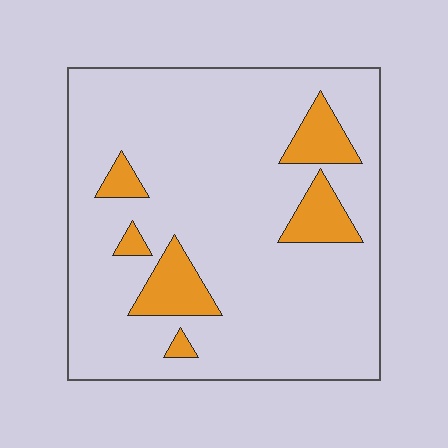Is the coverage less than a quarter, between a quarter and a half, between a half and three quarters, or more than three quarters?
Less than a quarter.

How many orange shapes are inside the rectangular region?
6.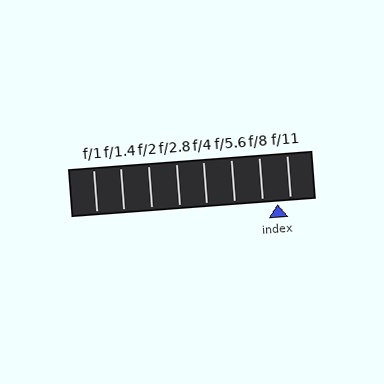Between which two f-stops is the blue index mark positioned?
The index mark is between f/8 and f/11.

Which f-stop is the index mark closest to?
The index mark is closest to f/11.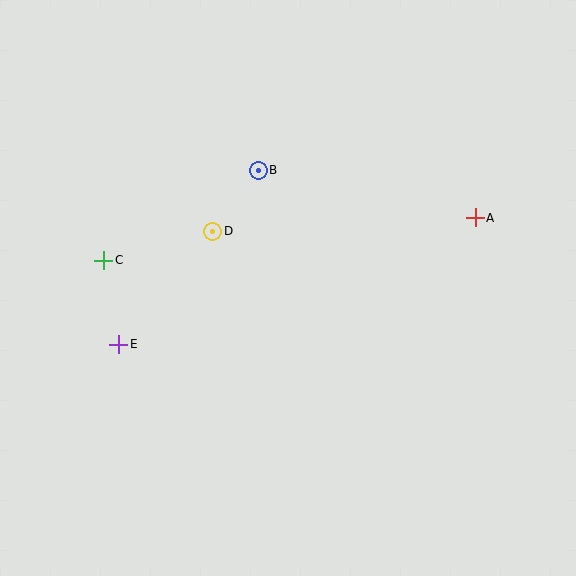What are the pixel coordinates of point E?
Point E is at (118, 344).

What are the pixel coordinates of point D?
Point D is at (213, 231).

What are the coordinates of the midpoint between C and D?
The midpoint between C and D is at (158, 246).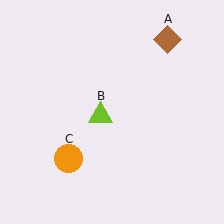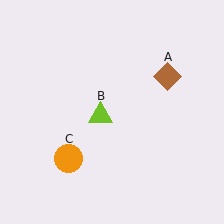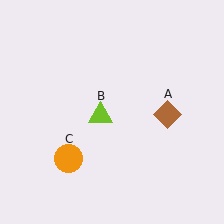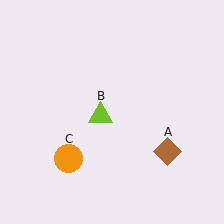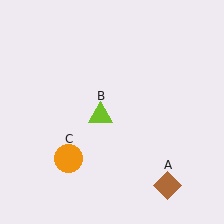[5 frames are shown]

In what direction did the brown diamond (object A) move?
The brown diamond (object A) moved down.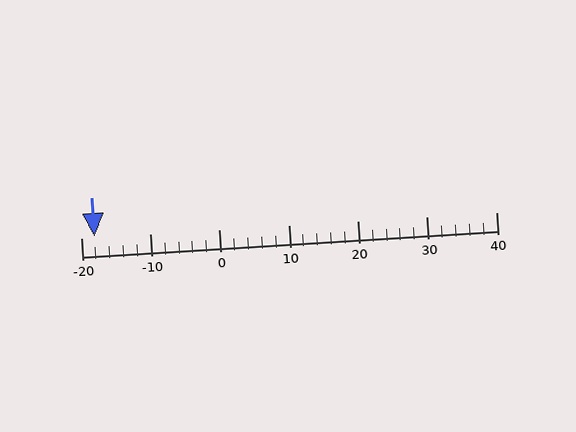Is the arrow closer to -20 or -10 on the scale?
The arrow is closer to -20.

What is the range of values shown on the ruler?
The ruler shows values from -20 to 40.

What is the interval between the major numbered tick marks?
The major tick marks are spaced 10 units apart.